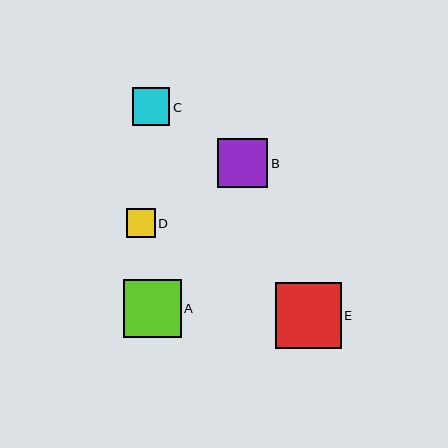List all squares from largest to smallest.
From largest to smallest: E, A, B, C, D.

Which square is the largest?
Square E is the largest with a size of approximately 66 pixels.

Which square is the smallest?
Square D is the smallest with a size of approximately 29 pixels.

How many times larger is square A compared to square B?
Square A is approximately 1.2 times the size of square B.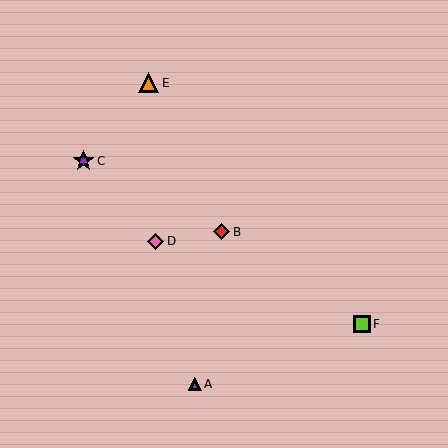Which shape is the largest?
The orange triangle (labeled E) is the largest.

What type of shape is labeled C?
Shape C is a purple star.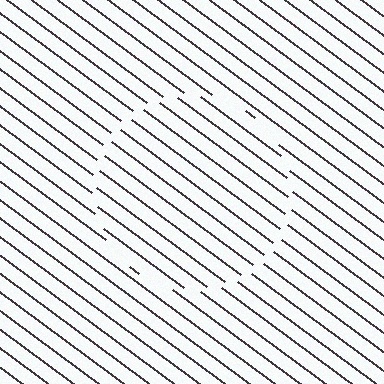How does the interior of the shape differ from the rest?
The interior of the shape contains the same grating, shifted by half a period — the contour is defined by the phase discontinuity where line-ends from the inner and outer gratings abut.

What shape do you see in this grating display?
An illusory circle. The interior of the shape contains the same grating, shifted by half a period — the contour is defined by the phase discontinuity where line-ends from the inner and outer gratings abut.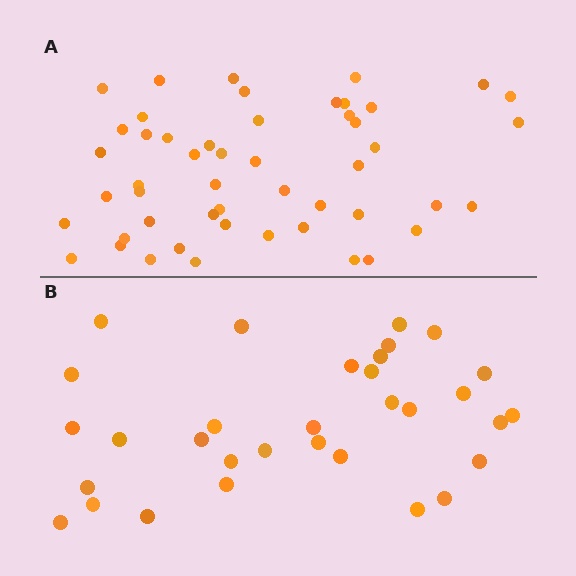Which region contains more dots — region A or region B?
Region A (the top region) has more dots.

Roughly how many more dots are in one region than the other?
Region A has approximately 20 more dots than region B.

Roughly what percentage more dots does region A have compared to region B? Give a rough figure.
About 55% more.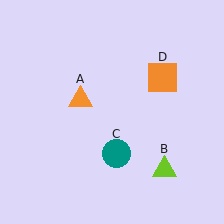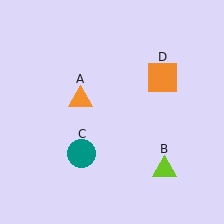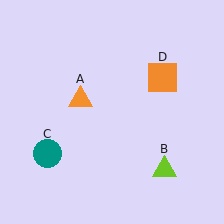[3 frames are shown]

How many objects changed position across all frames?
1 object changed position: teal circle (object C).